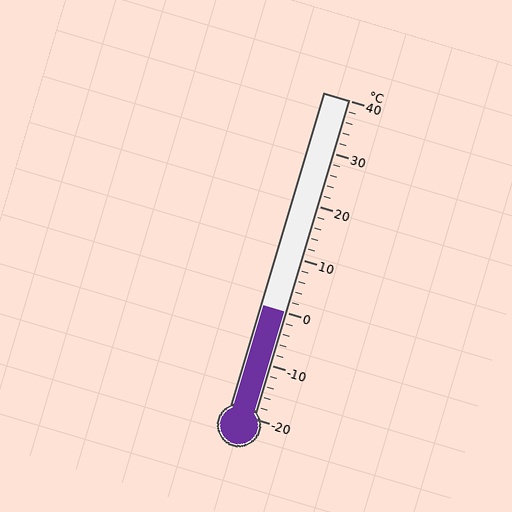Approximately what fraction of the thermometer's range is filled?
The thermometer is filled to approximately 35% of its range.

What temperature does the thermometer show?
The thermometer shows approximately 0°C.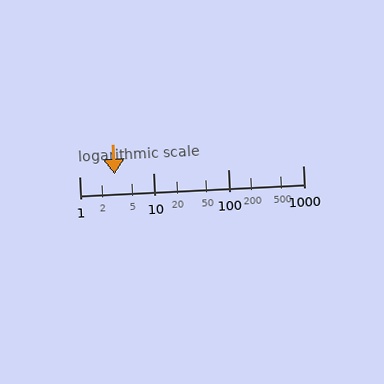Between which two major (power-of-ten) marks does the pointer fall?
The pointer is between 1 and 10.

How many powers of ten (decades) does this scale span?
The scale spans 3 decades, from 1 to 1000.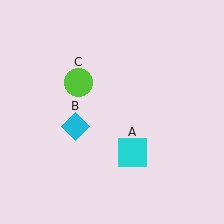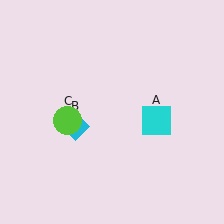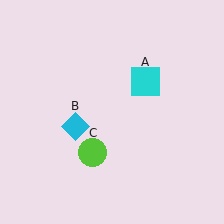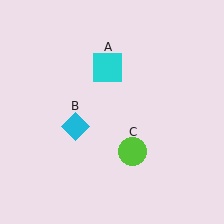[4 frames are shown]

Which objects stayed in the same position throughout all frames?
Cyan diamond (object B) remained stationary.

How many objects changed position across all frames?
2 objects changed position: cyan square (object A), lime circle (object C).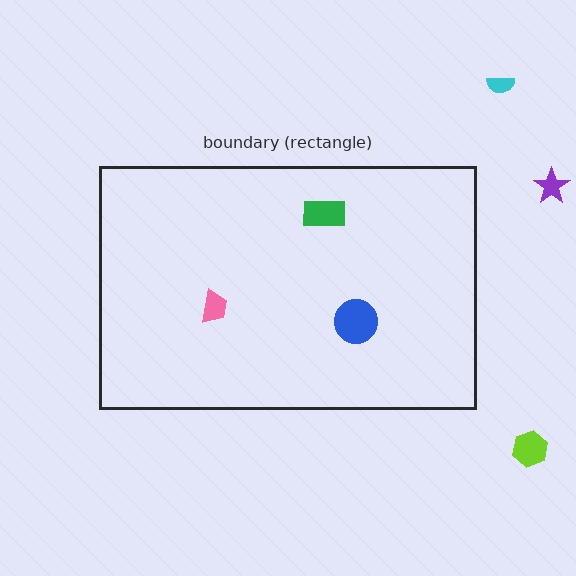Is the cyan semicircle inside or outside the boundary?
Outside.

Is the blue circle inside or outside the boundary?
Inside.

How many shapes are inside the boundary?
3 inside, 3 outside.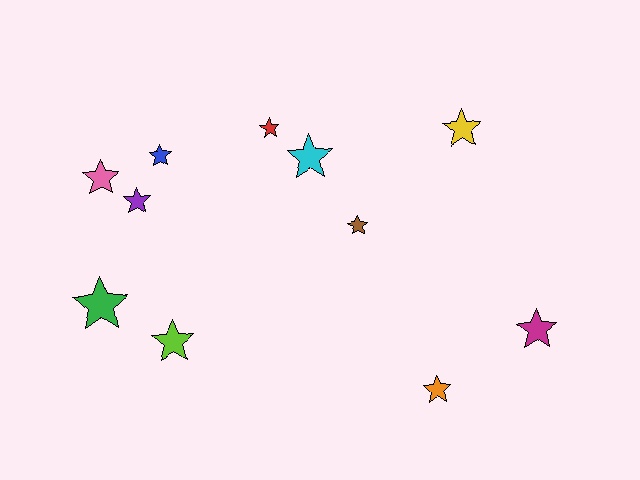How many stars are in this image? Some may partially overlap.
There are 11 stars.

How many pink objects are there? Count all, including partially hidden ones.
There is 1 pink object.